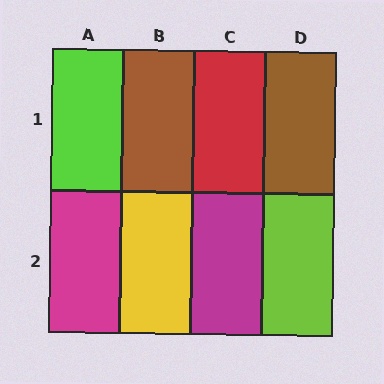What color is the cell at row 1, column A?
Lime.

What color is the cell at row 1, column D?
Brown.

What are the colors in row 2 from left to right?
Magenta, yellow, magenta, lime.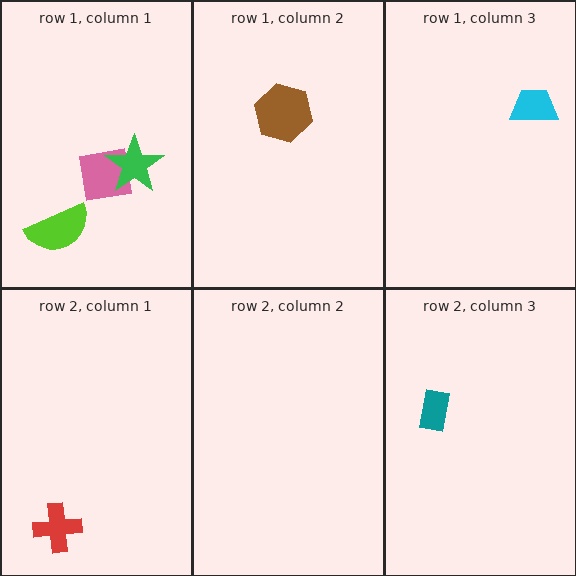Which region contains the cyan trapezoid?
The row 1, column 3 region.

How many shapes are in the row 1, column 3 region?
1.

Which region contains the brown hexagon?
The row 1, column 2 region.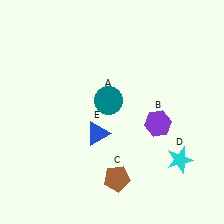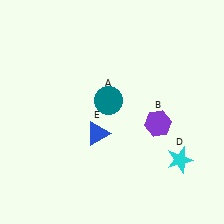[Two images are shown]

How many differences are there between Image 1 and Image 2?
There is 1 difference between the two images.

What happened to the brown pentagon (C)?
The brown pentagon (C) was removed in Image 2. It was in the bottom-right area of Image 1.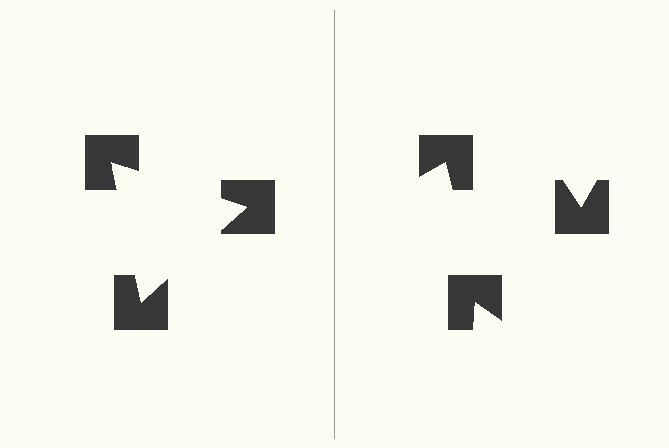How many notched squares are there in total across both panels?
6 — 3 on each side.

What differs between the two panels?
The notched squares are positioned identically on both sides; only the wedge orientations differ. On the left they align to a triangle; on the right they are misaligned.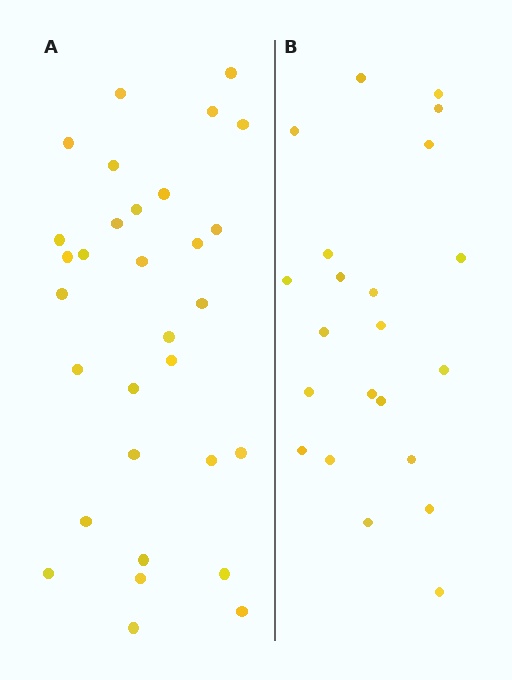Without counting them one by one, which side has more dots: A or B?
Region A (the left region) has more dots.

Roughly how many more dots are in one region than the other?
Region A has roughly 8 or so more dots than region B.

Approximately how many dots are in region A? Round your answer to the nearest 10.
About 30 dots. (The exact count is 31, which rounds to 30.)